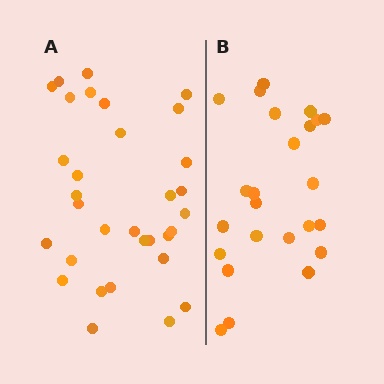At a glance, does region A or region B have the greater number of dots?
Region A (the left region) has more dots.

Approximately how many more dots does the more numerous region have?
Region A has roughly 8 or so more dots than region B.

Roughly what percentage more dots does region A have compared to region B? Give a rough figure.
About 35% more.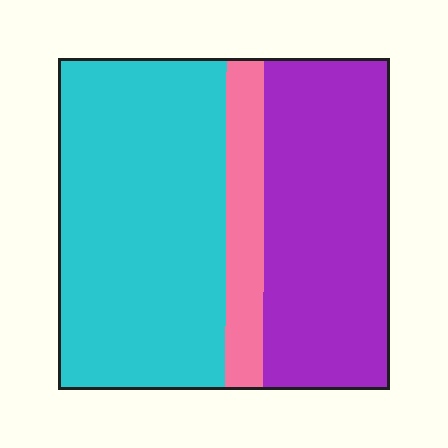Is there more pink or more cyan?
Cyan.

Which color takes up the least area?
Pink, at roughly 10%.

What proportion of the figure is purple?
Purple takes up between a third and a half of the figure.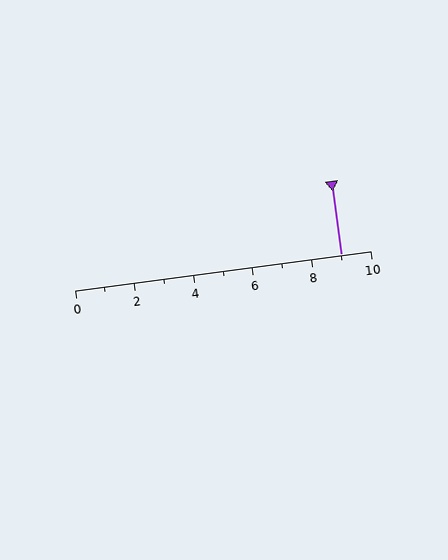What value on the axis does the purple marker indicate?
The marker indicates approximately 9.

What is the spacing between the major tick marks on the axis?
The major ticks are spaced 2 apart.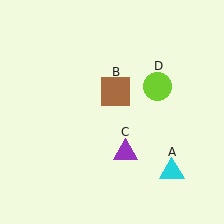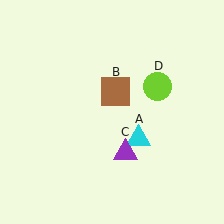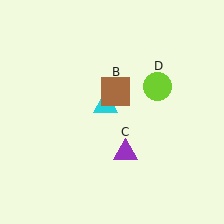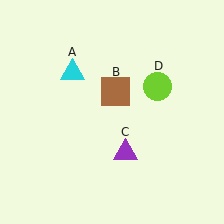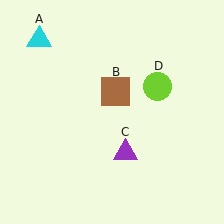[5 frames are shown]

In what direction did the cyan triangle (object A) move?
The cyan triangle (object A) moved up and to the left.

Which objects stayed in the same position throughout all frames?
Brown square (object B) and purple triangle (object C) and lime circle (object D) remained stationary.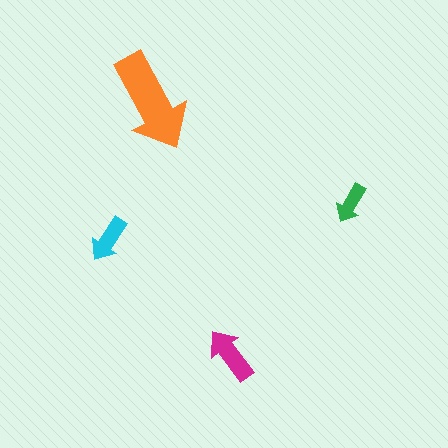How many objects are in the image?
There are 4 objects in the image.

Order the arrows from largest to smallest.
the orange one, the magenta one, the cyan one, the green one.